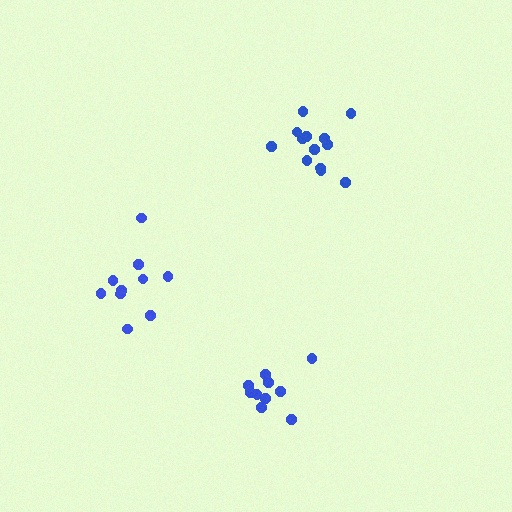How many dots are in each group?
Group 1: 10 dots, Group 2: 13 dots, Group 3: 10 dots (33 total).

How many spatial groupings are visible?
There are 3 spatial groupings.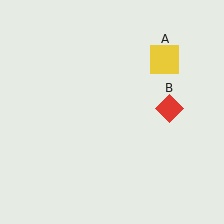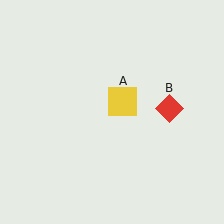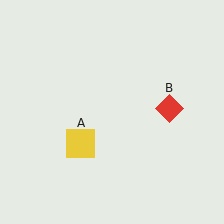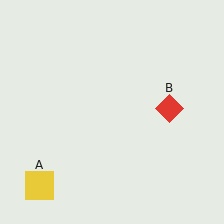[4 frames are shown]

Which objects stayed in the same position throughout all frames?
Red diamond (object B) remained stationary.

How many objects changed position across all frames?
1 object changed position: yellow square (object A).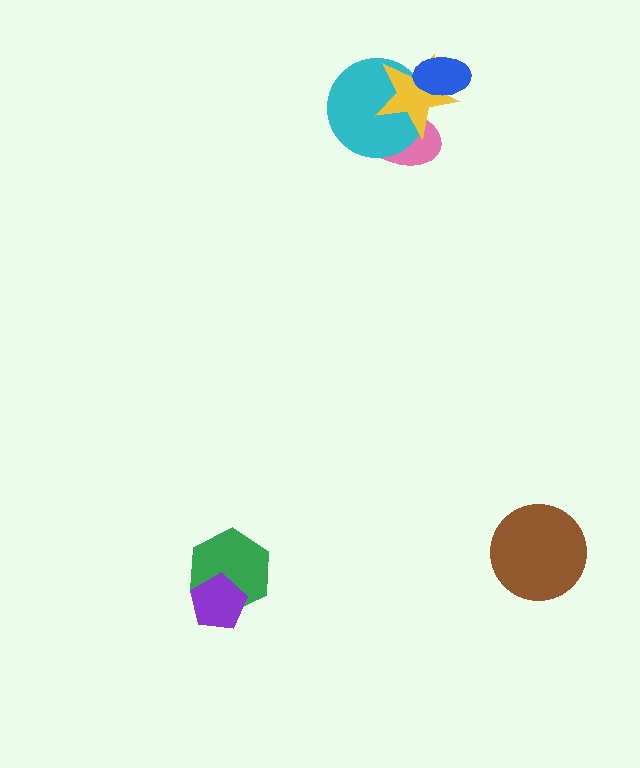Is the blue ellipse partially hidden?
No, no other shape covers it.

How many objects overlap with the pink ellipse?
2 objects overlap with the pink ellipse.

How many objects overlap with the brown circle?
0 objects overlap with the brown circle.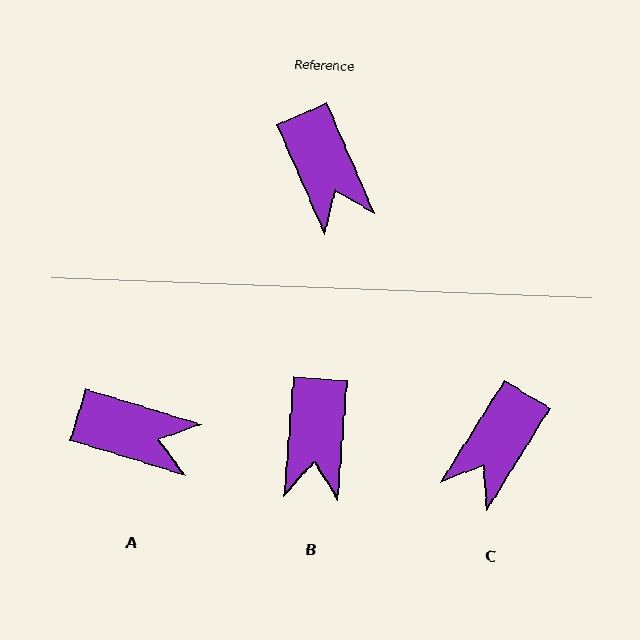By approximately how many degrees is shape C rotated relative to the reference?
Approximately 55 degrees clockwise.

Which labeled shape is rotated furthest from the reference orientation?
C, about 55 degrees away.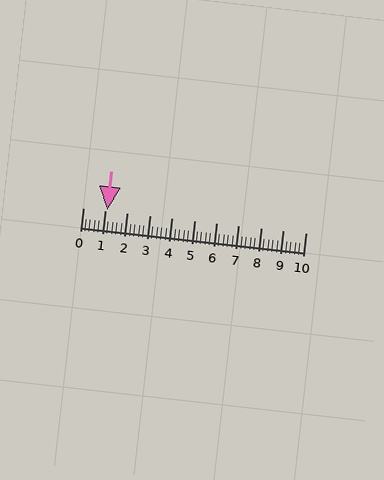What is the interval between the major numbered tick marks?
The major tick marks are spaced 1 units apart.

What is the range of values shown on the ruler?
The ruler shows values from 0 to 10.